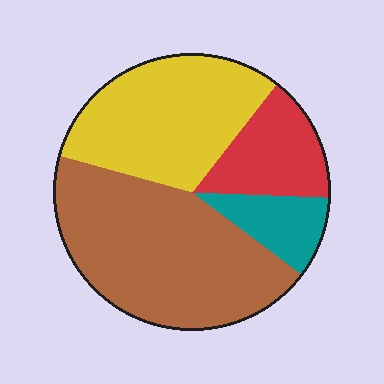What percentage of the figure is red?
Red covers around 15% of the figure.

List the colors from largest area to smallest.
From largest to smallest: brown, yellow, red, teal.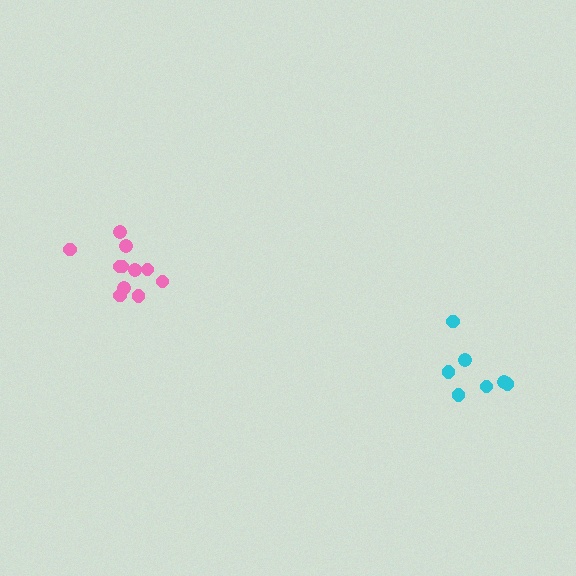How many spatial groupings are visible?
There are 2 spatial groupings.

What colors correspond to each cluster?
The clusters are colored: pink, cyan.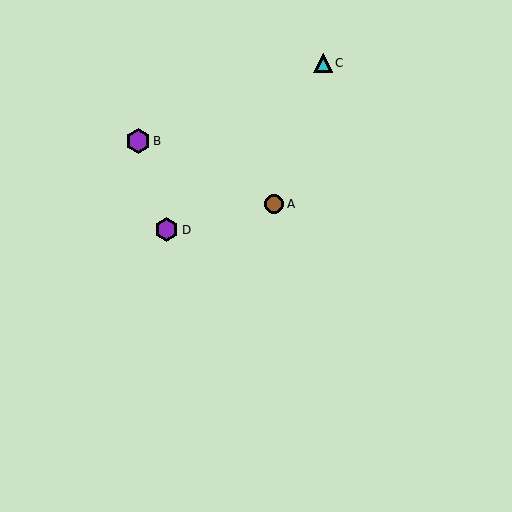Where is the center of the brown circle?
The center of the brown circle is at (274, 204).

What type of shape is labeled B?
Shape B is a purple hexagon.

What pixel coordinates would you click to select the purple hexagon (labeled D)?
Click at (167, 230) to select the purple hexagon D.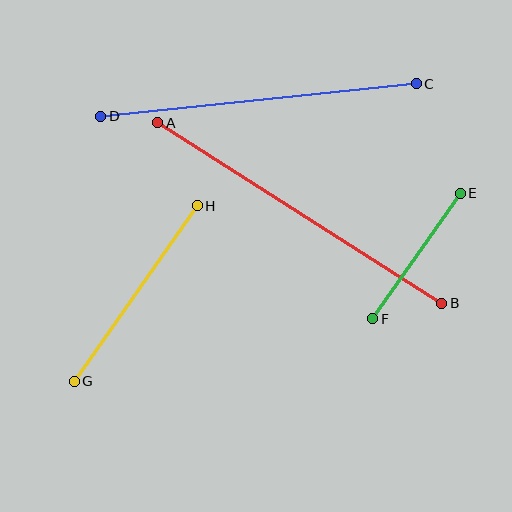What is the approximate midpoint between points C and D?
The midpoint is at approximately (259, 100) pixels.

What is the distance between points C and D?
The distance is approximately 317 pixels.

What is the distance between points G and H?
The distance is approximately 215 pixels.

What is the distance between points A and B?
The distance is approximately 336 pixels.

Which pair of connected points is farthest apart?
Points A and B are farthest apart.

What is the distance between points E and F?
The distance is approximately 153 pixels.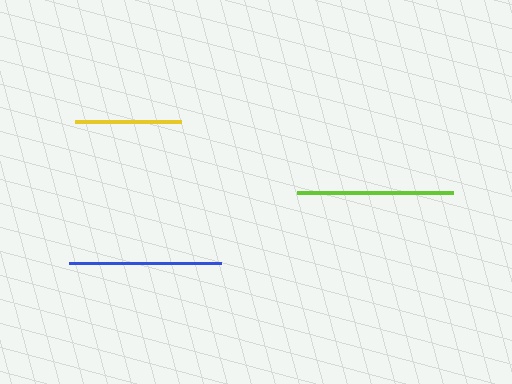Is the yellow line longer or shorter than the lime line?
The lime line is longer than the yellow line.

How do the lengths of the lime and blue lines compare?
The lime and blue lines are approximately the same length.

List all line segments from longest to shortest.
From longest to shortest: lime, blue, yellow.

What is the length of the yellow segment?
The yellow segment is approximately 107 pixels long.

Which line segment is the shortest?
The yellow line is the shortest at approximately 107 pixels.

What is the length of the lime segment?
The lime segment is approximately 155 pixels long.